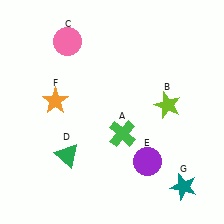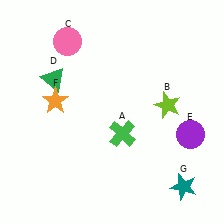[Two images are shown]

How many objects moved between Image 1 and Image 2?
2 objects moved between the two images.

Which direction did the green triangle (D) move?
The green triangle (D) moved up.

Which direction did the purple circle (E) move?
The purple circle (E) moved right.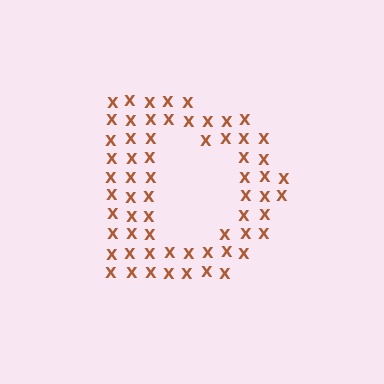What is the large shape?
The large shape is the letter D.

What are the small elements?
The small elements are letter X's.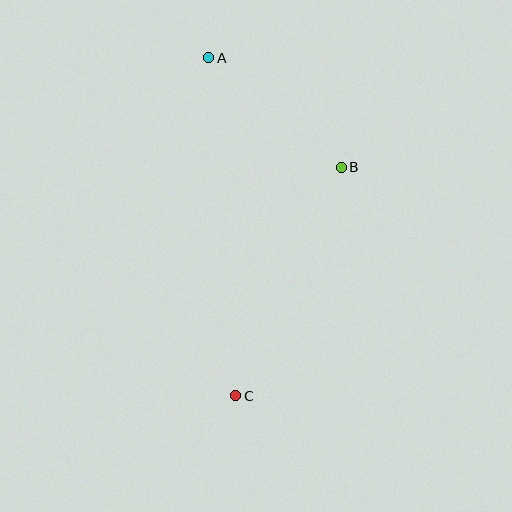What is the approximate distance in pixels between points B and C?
The distance between B and C is approximately 251 pixels.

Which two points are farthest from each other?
Points A and C are farthest from each other.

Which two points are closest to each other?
Points A and B are closest to each other.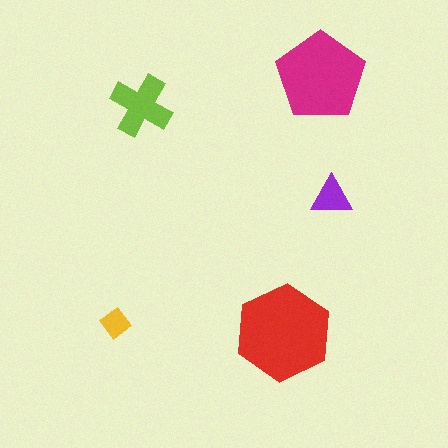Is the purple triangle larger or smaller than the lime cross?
Smaller.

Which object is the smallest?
The yellow diamond.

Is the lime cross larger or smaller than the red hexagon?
Smaller.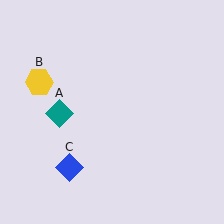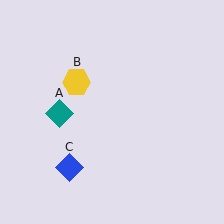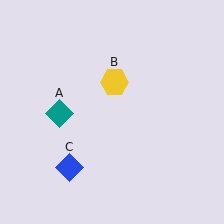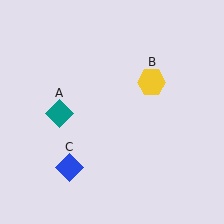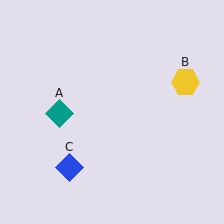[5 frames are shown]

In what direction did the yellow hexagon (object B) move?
The yellow hexagon (object B) moved right.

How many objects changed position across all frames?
1 object changed position: yellow hexagon (object B).